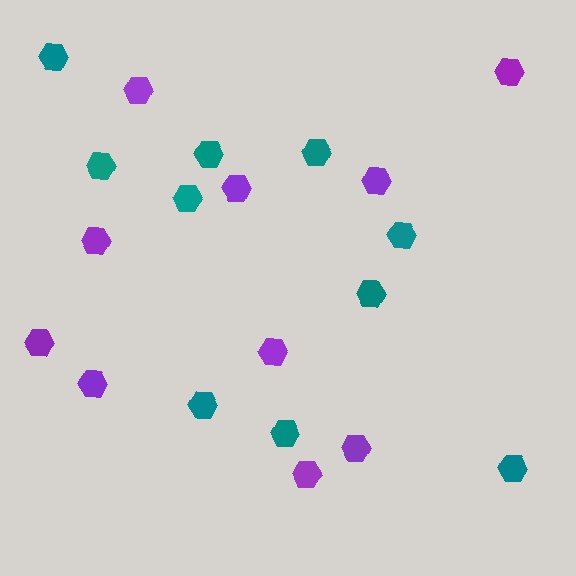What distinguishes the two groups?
There are 2 groups: one group of purple hexagons (10) and one group of teal hexagons (10).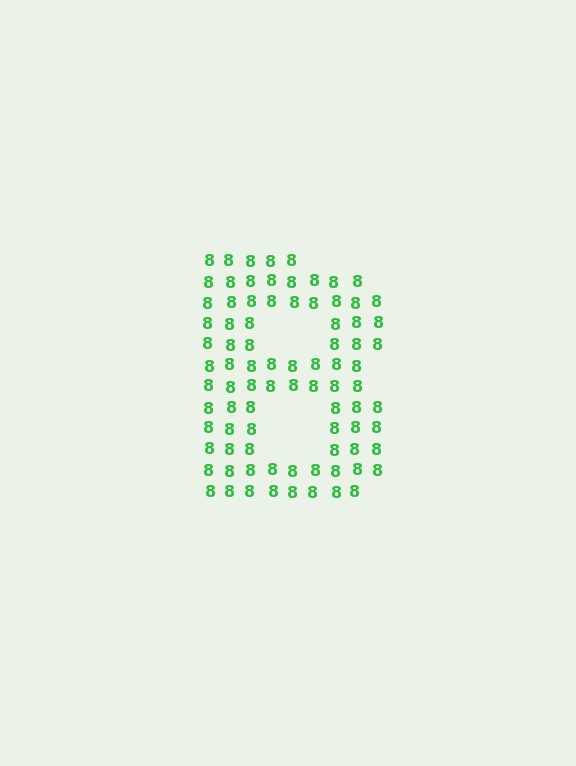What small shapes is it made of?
It is made of small digit 8's.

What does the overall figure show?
The overall figure shows the letter B.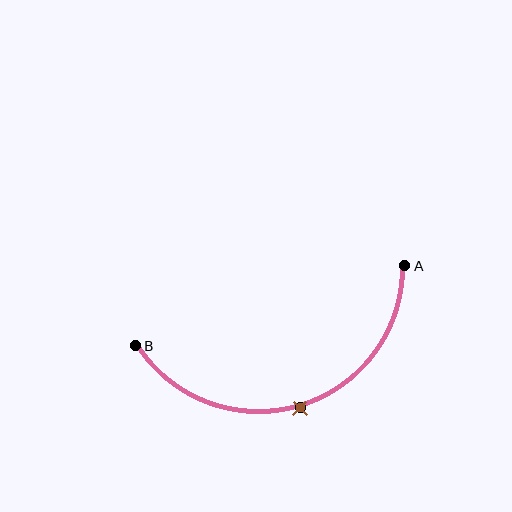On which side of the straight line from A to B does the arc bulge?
The arc bulges below the straight line connecting A and B.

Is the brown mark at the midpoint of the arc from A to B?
Yes. The brown mark lies on the arc at equal arc-length from both A and B — it is the arc midpoint.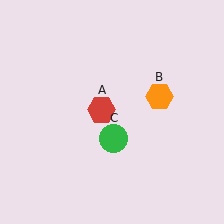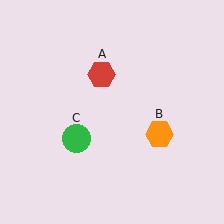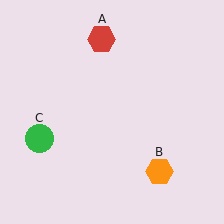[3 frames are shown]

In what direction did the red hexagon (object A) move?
The red hexagon (object A) moved up.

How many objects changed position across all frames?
3 objects changed position: red hexagon (object A), orange hexagon (object B), green circle (object C).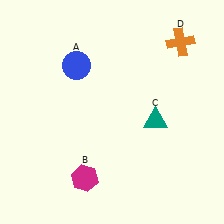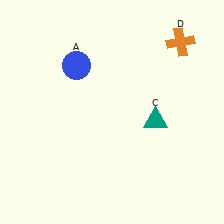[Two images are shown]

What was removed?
The magenta hexagon (B) was removed in Image 2.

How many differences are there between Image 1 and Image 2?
There is 1 difference between the two images.